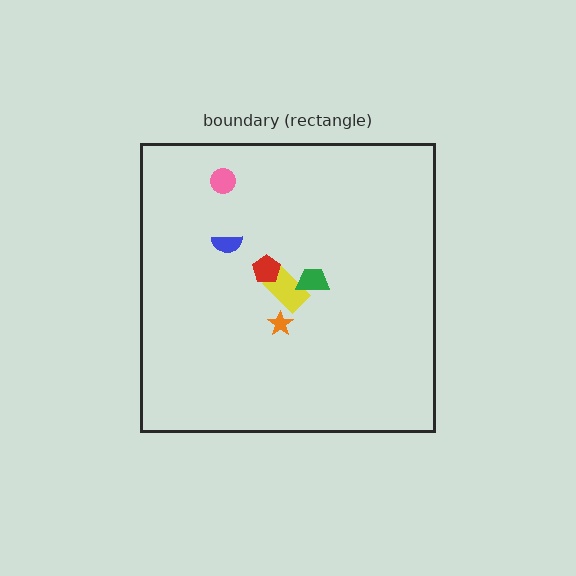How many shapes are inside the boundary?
6 inside, 0 outside.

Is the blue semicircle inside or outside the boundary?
Inside.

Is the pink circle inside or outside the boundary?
Inside.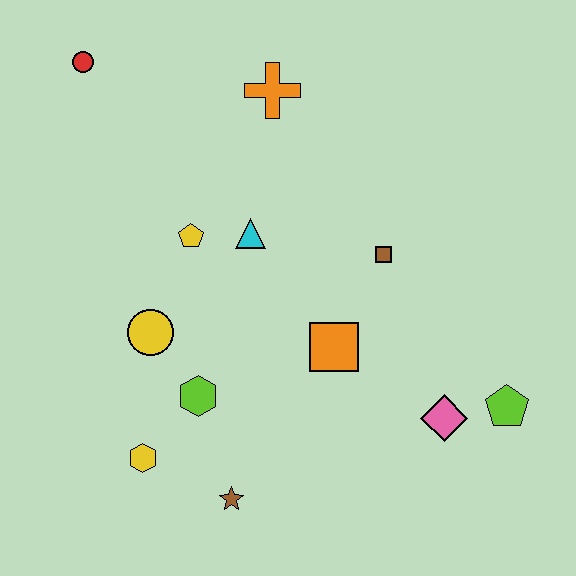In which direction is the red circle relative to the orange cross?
The red circle is to the left of the orange cross.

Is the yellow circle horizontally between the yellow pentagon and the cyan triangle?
No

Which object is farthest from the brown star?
The red circle is farthest from the brown star.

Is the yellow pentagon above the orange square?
Yes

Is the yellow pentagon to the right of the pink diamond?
No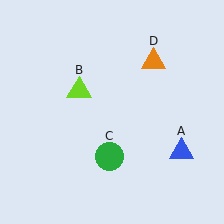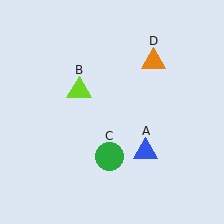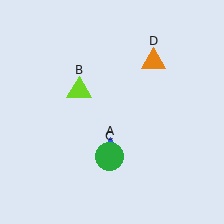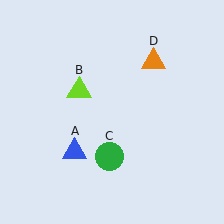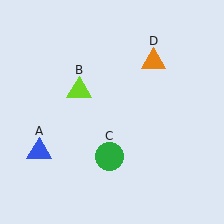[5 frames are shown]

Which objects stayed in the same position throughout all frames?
Lime triangle (object B) and green circle (object C) and orange triangle (object D) remained stationary.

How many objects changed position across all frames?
1 object changed position: blue triangle (object A).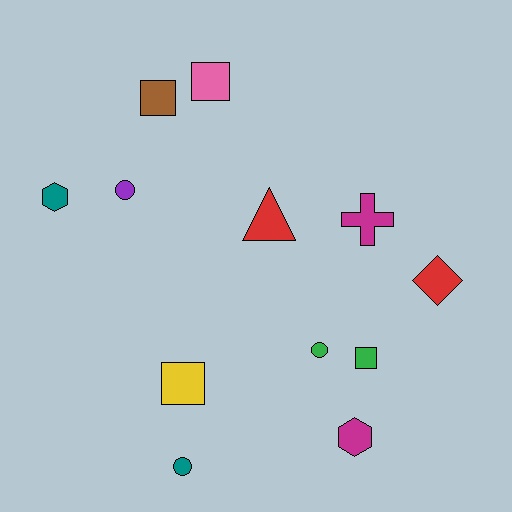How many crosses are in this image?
There is 1 cross.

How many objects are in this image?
There are 12 objects.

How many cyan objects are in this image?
There are no cyan objects.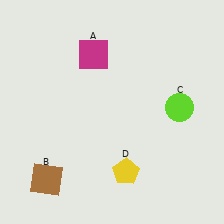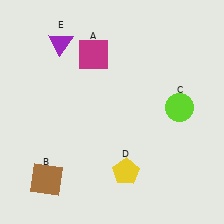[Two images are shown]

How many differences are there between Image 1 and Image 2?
There is 1 difference between the two images.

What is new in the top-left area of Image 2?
A purple triangle (E) was added in the top-left area of Image 2.